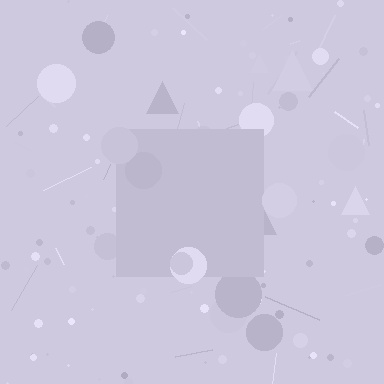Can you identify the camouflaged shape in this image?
The camouflaged shape is a square.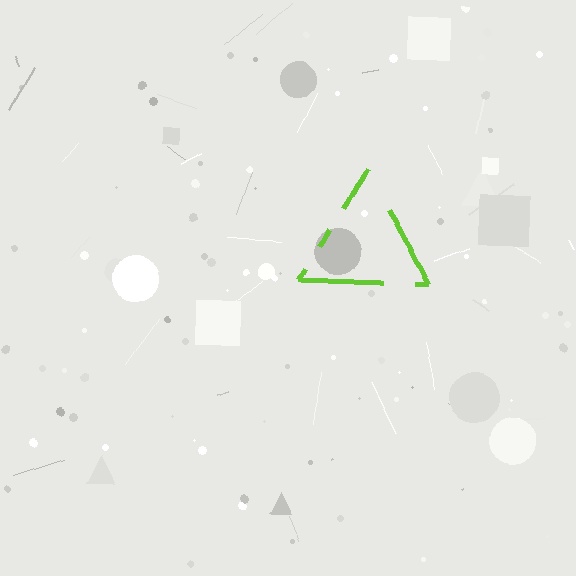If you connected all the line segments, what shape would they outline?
They would outline a triangle.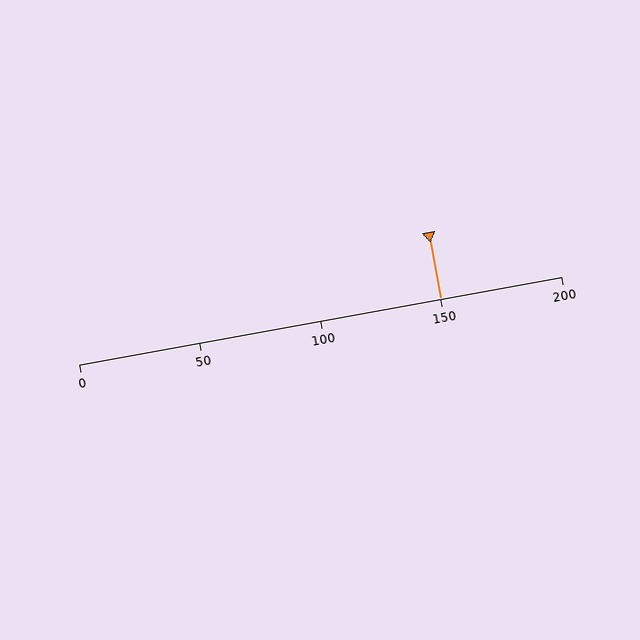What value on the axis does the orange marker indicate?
The marker indicates approximately 150.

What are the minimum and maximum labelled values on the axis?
The axis runs from 0 to 200.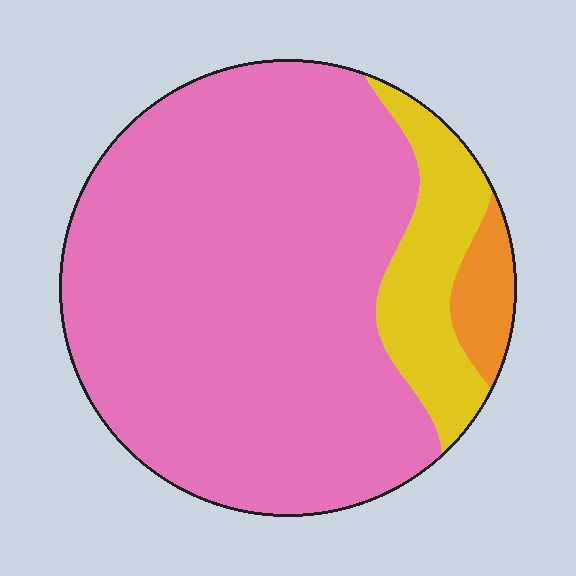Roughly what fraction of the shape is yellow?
Yellow takes up less than a sixth of the shape.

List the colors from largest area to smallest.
From largest to smallest: pink, yellow, orange.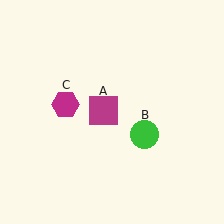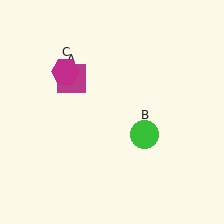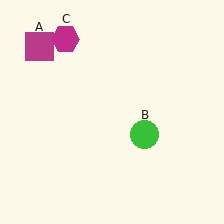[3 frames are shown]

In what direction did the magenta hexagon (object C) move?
The magenta hexagon (object C) moved up.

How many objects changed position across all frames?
2 objects changed position: magenta square (object A), magenta hexagon (object C).